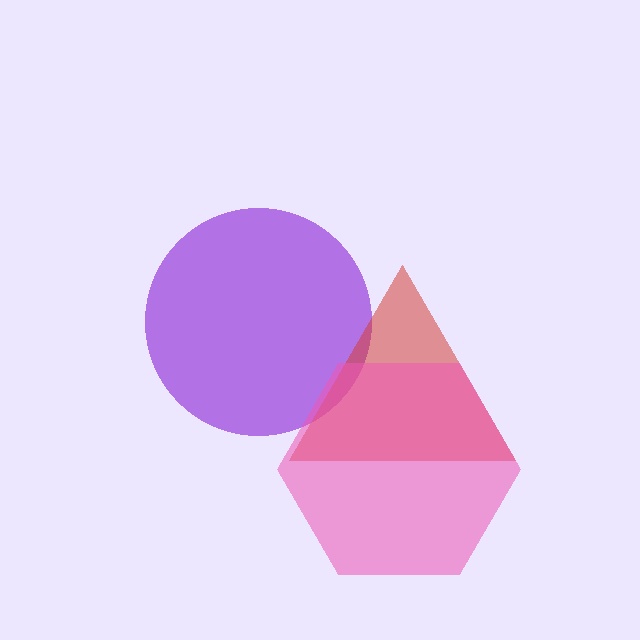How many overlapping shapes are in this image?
There are 3 overlapping shapes in the image.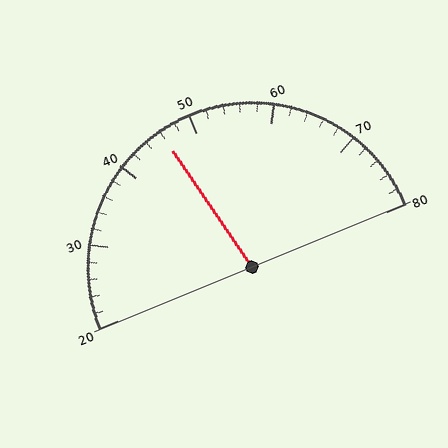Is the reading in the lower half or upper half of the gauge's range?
The reading is in the lower half of the range (20 to 80).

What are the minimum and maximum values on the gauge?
The gauge ranges from 20 to 80.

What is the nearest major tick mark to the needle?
The nearest major tick mark is 50.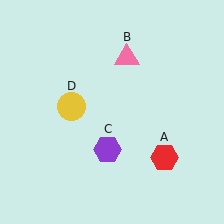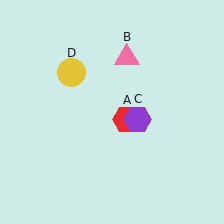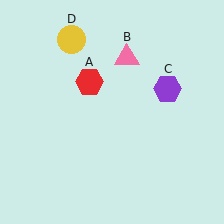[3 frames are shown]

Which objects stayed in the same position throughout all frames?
Pink triangle (object B) remained stationary.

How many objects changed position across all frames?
3 objects changed position: red hexagon (object A), purple hexagon (object C), yellow circle (object D).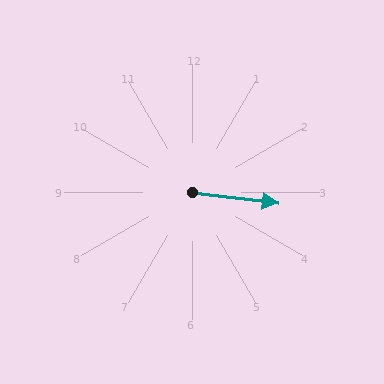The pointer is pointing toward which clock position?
Roughly 3 o'clock.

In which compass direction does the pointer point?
East.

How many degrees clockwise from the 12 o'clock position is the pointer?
Approximately 97 degrees.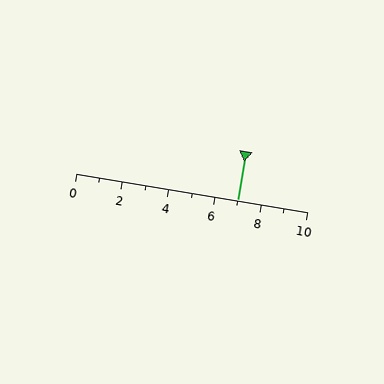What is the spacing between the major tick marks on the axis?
The major ticks are spaced 2 apart.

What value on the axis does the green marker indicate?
The marker indicates approximately 7.